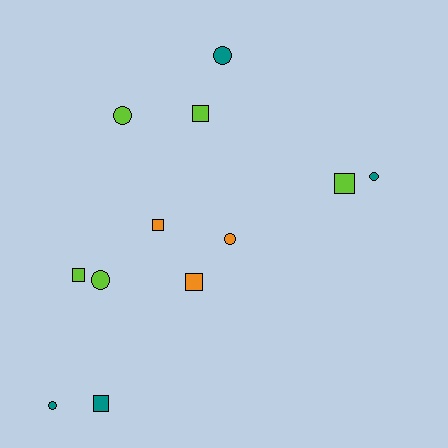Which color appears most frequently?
Lime, with 5 objects.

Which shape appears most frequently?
Square, with 6 objects.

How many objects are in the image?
There are 12 objects.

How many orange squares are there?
There are 2 orange squares.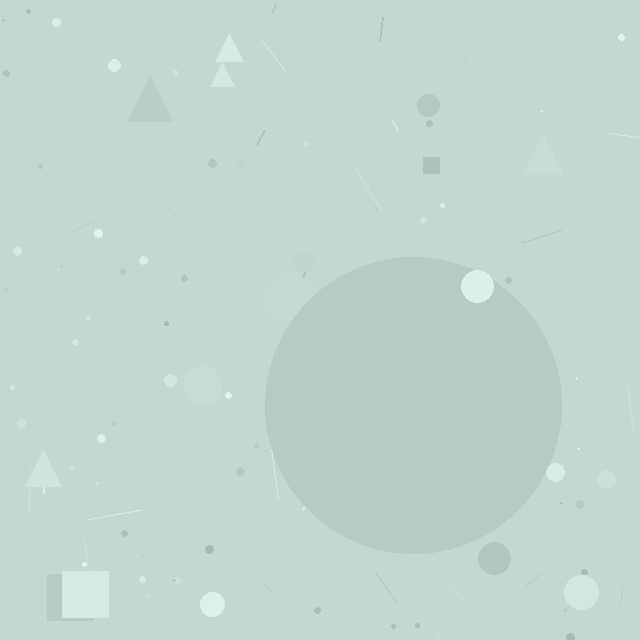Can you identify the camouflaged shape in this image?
The camouflaged shape is a circle.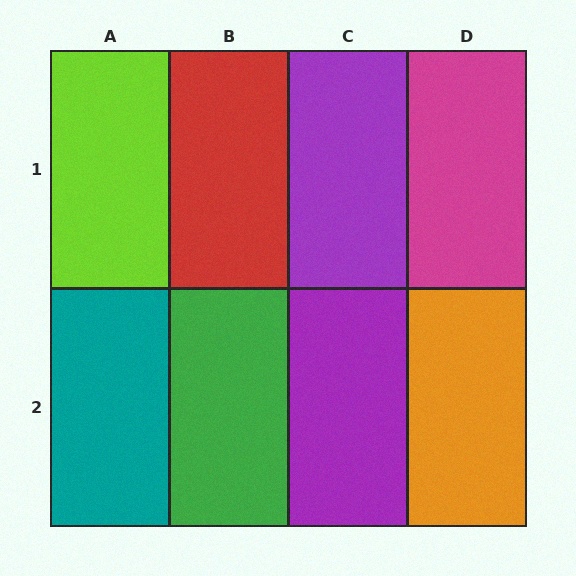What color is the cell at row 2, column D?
Orange.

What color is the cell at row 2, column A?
Teal.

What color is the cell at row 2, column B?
Green.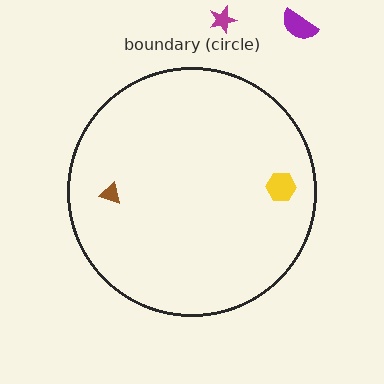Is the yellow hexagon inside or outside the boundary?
Inside.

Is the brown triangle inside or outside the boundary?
Inside.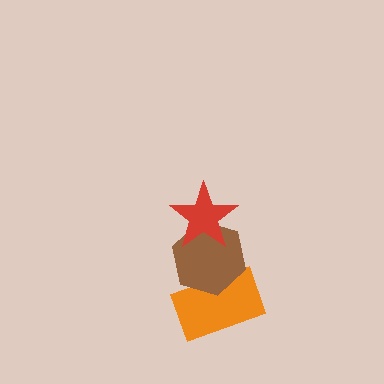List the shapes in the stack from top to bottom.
From top to bottom: the red star, the brown hexagon, the orange rectangle.